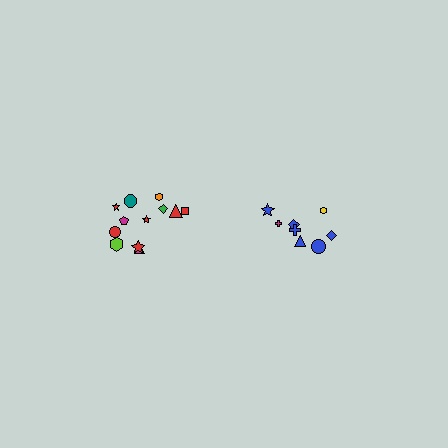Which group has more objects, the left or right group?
The left group.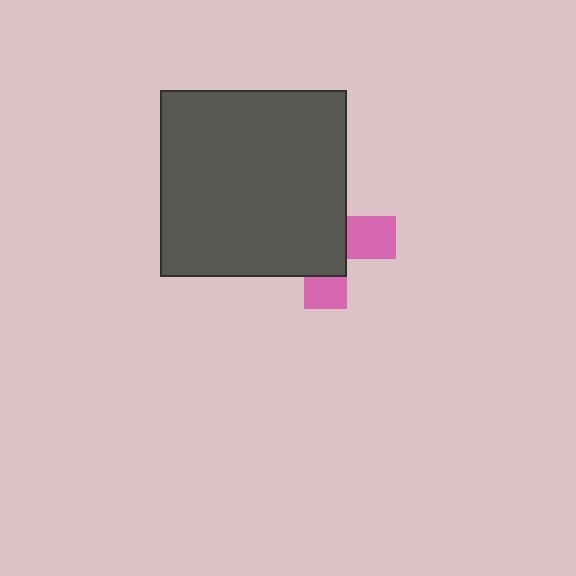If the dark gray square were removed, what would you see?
You would see the complete pink cross.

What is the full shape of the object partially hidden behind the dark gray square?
The partially hidden object is a pink cross.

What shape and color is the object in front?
The object in front is a dark gray square.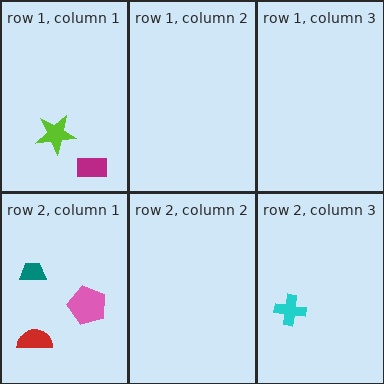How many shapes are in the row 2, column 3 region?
1.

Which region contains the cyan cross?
The row 2, column 3 region.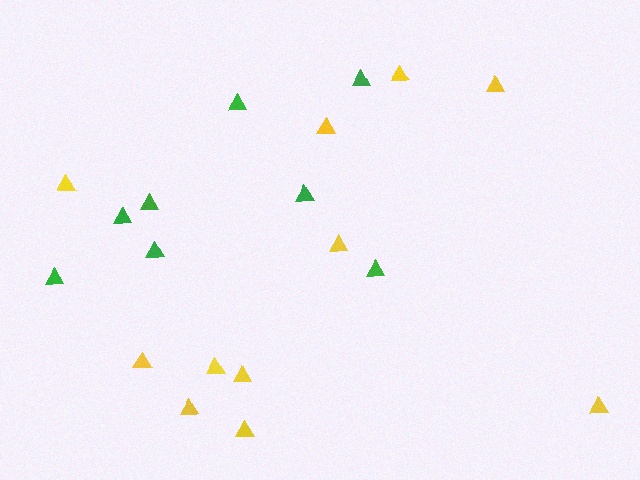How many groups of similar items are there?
There are 2 groups: one group of yellow triangles (11) and one group of green triangles (8).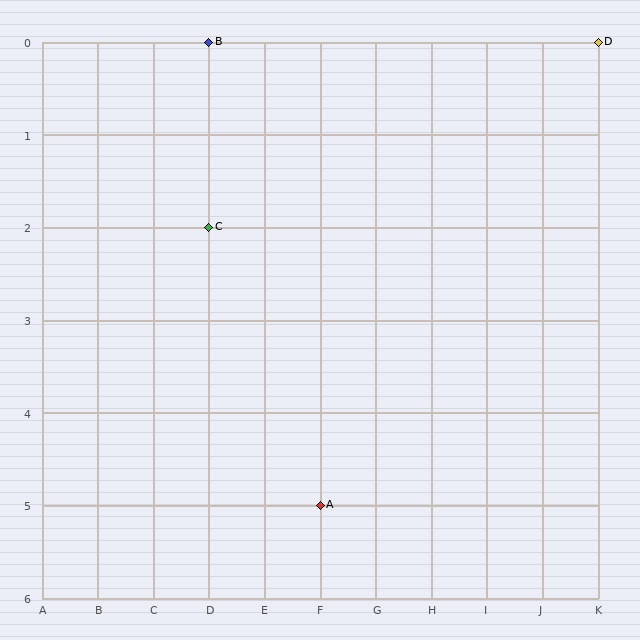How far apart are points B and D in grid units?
Points B and D are 7 columns apart.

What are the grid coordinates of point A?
Point A is at grid coordinates (F, 5).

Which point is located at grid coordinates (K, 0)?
Point D is at (K, 0).